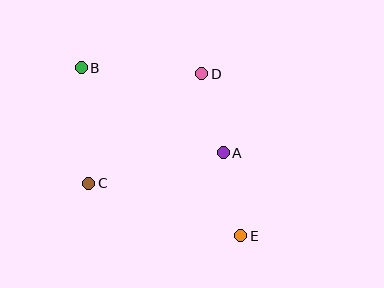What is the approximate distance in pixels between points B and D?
The distance between B and D is approximately 121 pixels.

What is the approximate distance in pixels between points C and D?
The distance between C and D is approximately 158 pixels.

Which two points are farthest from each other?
Points B and E are farthest from each other.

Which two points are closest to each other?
Points A and D are closest to each other.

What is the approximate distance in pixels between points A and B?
The distance between A and B is approximately 166 pixels.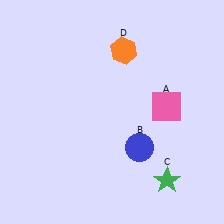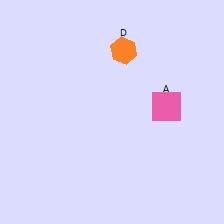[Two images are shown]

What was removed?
The green star (C), the blue circle (B) were removed in Image 2.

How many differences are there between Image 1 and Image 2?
There are 2 differences between the two images.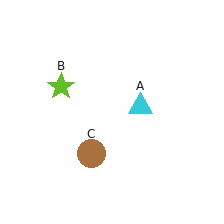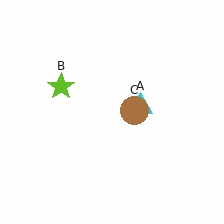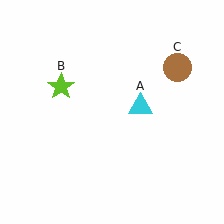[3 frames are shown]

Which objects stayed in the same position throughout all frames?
Cyan triangle (object A) and lime star (object B) remained stationary.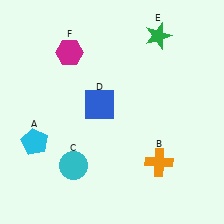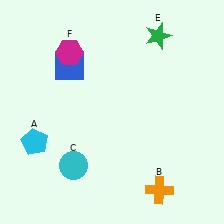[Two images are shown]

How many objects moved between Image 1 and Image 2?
2 objects moved between the two images.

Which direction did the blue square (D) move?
The blue square (D) moved up.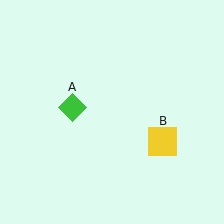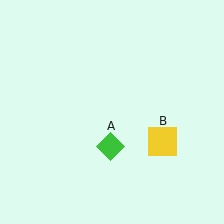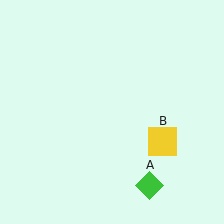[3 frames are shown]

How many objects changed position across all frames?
1 object changed position: green diamond (object A).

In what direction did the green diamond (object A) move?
The green diamond (object A) moved down and to the right.